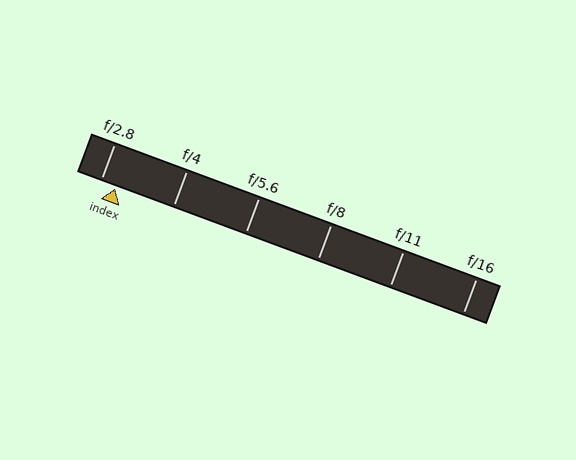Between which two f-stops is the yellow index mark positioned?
The index mark is between f/2.8 and f/4.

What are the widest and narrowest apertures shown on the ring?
The widest aperture shown is f/2.8 and the narrowest is f/16.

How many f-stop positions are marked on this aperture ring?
There are 6 f-stop positions marked.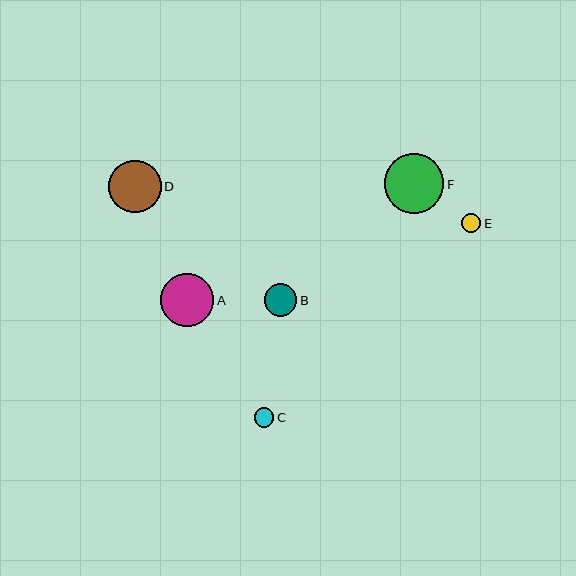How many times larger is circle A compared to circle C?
Circle A is approximately 2.7 times the size of circle C.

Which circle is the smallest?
Circle E is the smallest with a size of approximately 19 pixels.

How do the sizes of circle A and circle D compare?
Circle A and circle D are approximately the same size.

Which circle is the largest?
Circle F is the largest with a size of approximately 59 pixels.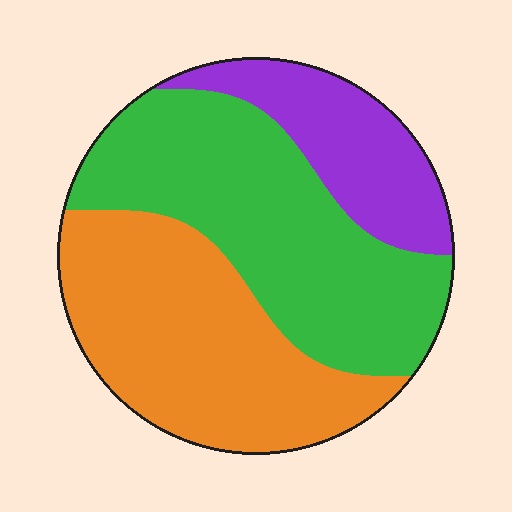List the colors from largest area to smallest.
From largest to smallest: green, orange, purple.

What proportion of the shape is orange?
Orange takes up about two fifths (2/5) of the shape.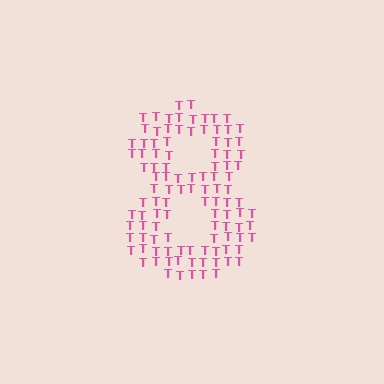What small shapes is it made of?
It is made of small letter T's.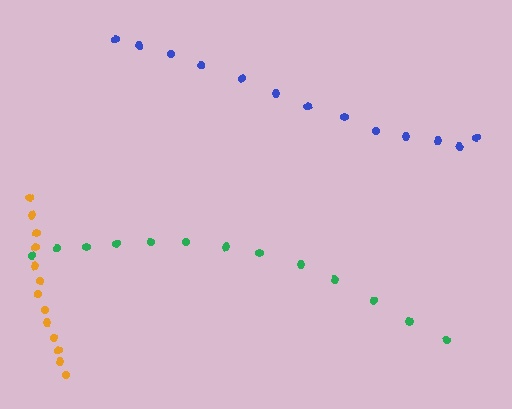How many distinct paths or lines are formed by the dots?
There are 3 distinct paths.